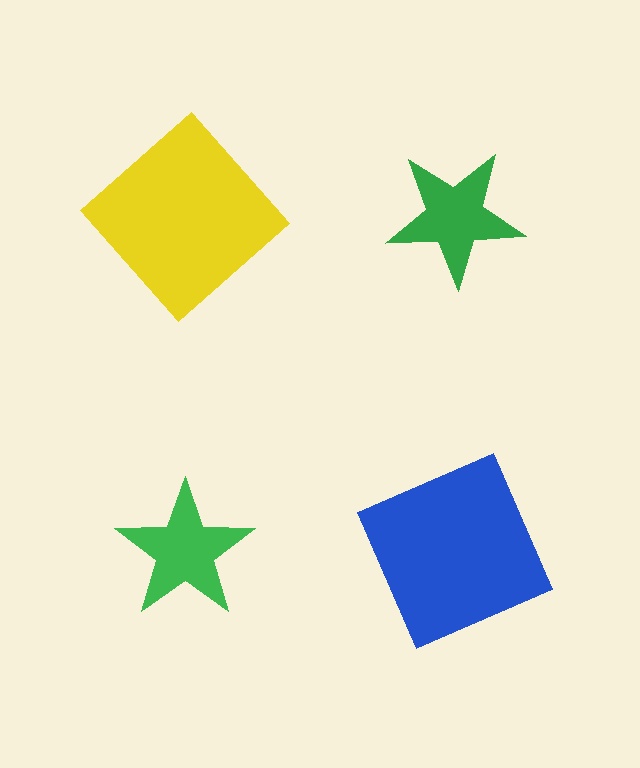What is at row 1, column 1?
A yellow diamond.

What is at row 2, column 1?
A green star.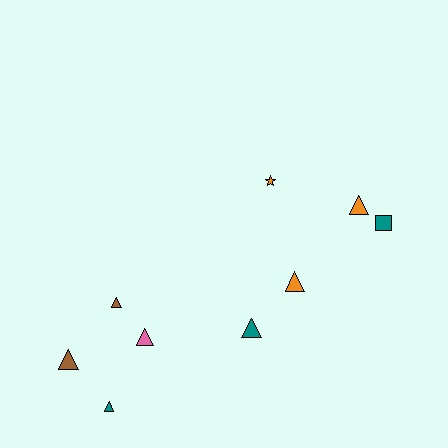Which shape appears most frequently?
Triangle, with 7 objects.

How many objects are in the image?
There are 9 objects.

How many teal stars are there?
There are no teal stars.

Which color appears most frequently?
Teal, with 3 objects.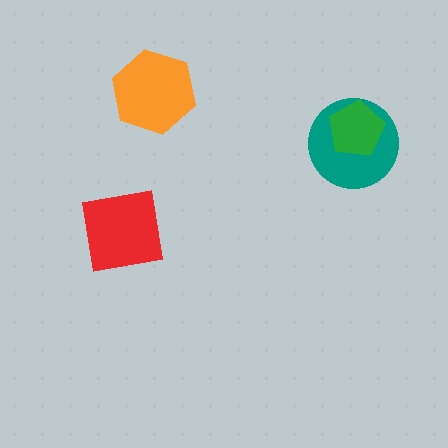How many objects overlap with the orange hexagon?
0 objects overlap with the orange hexagon.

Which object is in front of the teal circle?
The green pentagon is in front of the teal circle.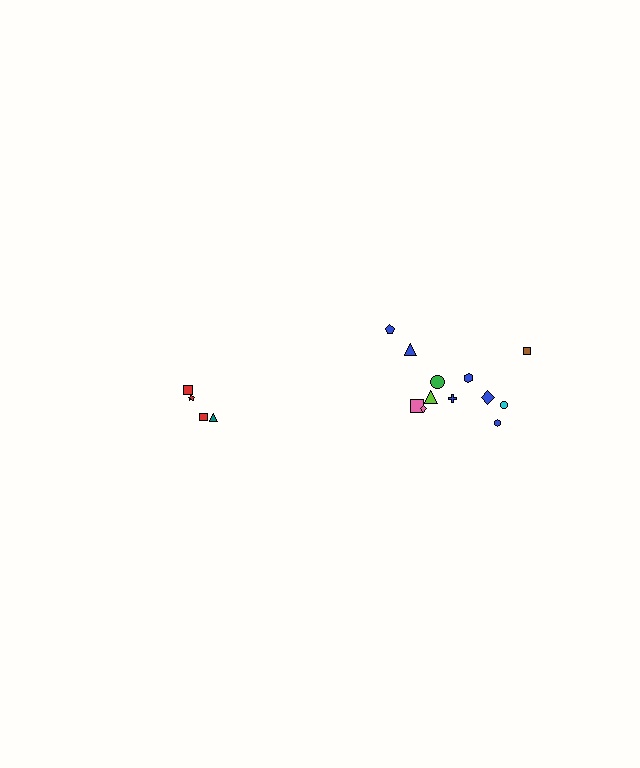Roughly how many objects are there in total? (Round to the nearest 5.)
Roughly 15 objects in total.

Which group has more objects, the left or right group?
The right group.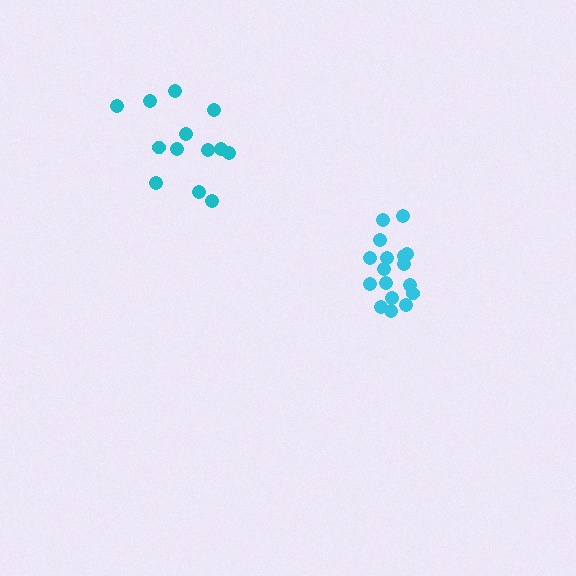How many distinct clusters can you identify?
There are 2 distinct clusters.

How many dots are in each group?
Group 1: 17 dots, Group 2: 13 dots (30 total).